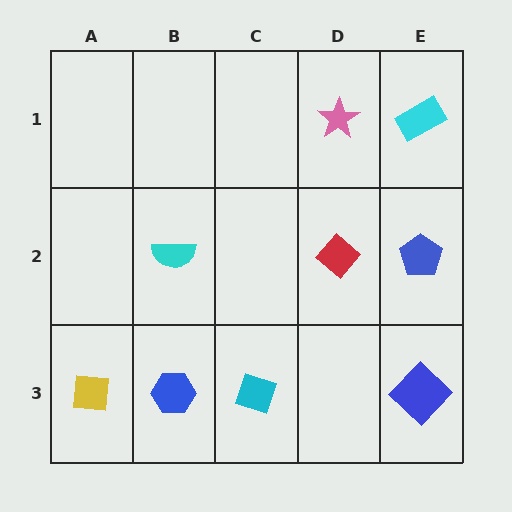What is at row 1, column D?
A pink star.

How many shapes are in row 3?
4 shapes.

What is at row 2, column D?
A red diamond.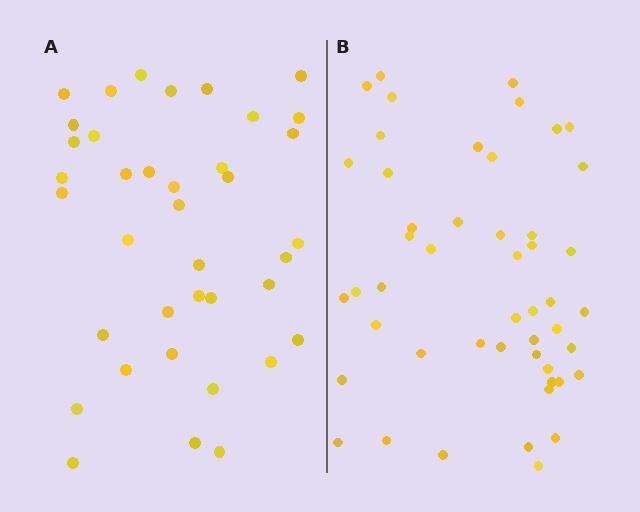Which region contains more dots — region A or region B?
Region B (the right region) has more dots.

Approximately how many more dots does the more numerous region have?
Region B has roughly 12 or so more dots than region A.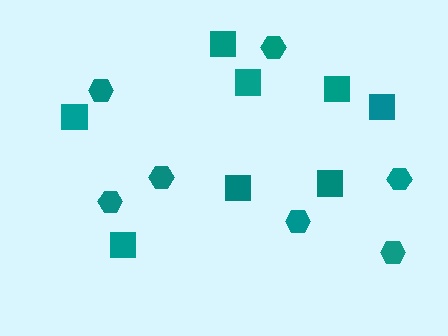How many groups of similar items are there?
There are 2 groups: one group of hexagons (7) and one group of squares (8).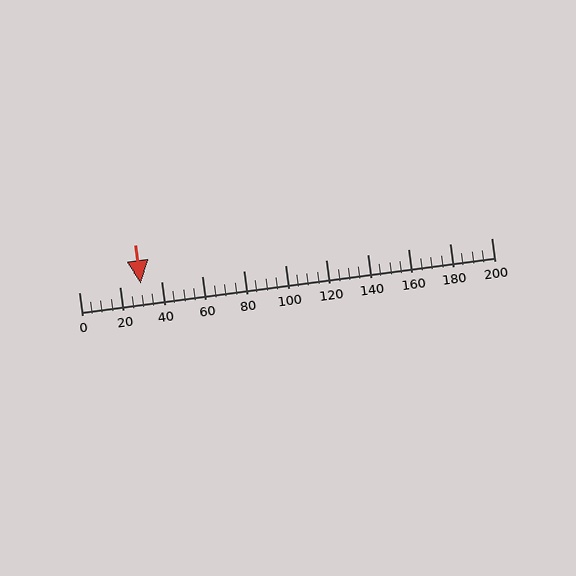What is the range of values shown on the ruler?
The ruler shows values from 0 to 200.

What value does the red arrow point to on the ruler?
The red arrow points to approximately 30.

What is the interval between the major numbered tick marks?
The major tick marks are spaced 20 units apart.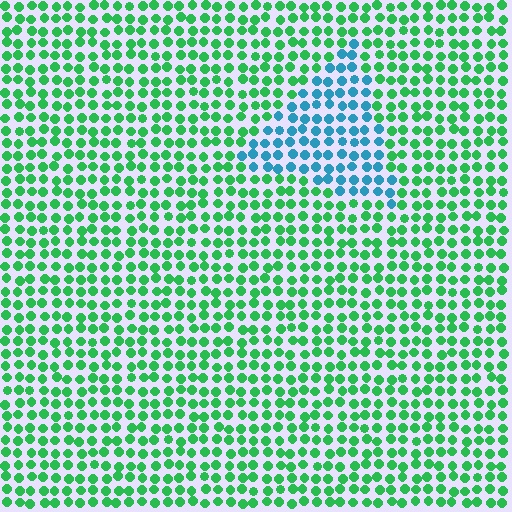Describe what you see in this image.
The image is filled with small green elements in a uniform arrangement. A triangle-shaped region is visible where the elements are tinted to a slightly different hue, forming a subtle color boundary.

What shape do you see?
I see a triangle.